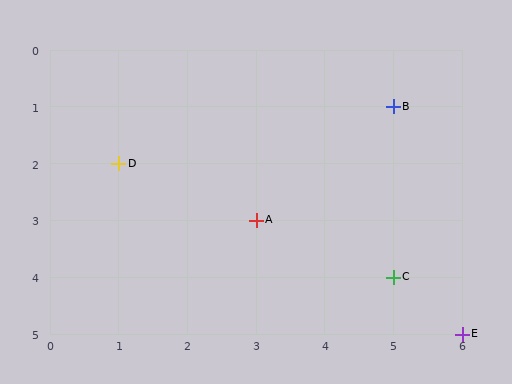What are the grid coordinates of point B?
Point B is at grid coordinates (5, 1).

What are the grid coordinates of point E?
Point E is at grid coordinates (6, 5).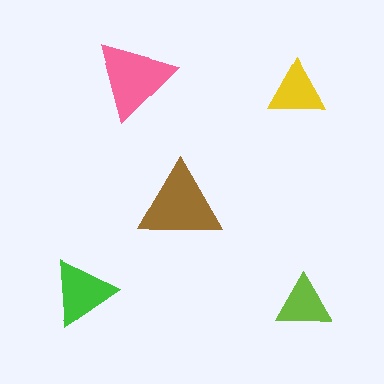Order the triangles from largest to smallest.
the brown one, the pink one, the green one, the yellow one, the lime one.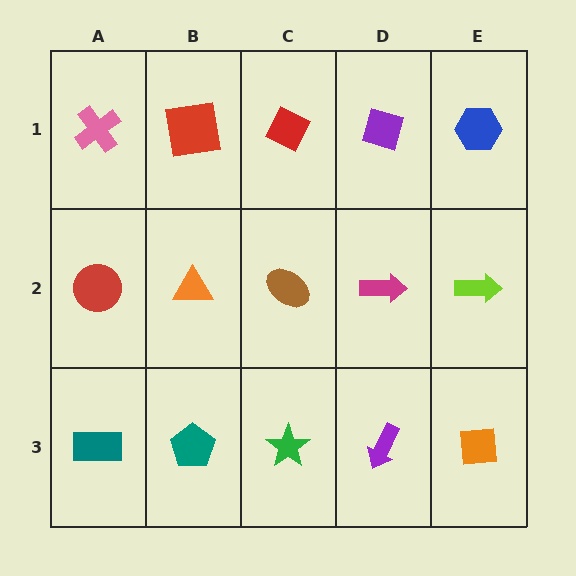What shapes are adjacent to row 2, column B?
A red square (row 1, column B), a teal pentagon (row 3, column B), a red circle (row 2, column A), a brown ellipse (row 2, column C).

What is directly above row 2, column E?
A blue hexagon.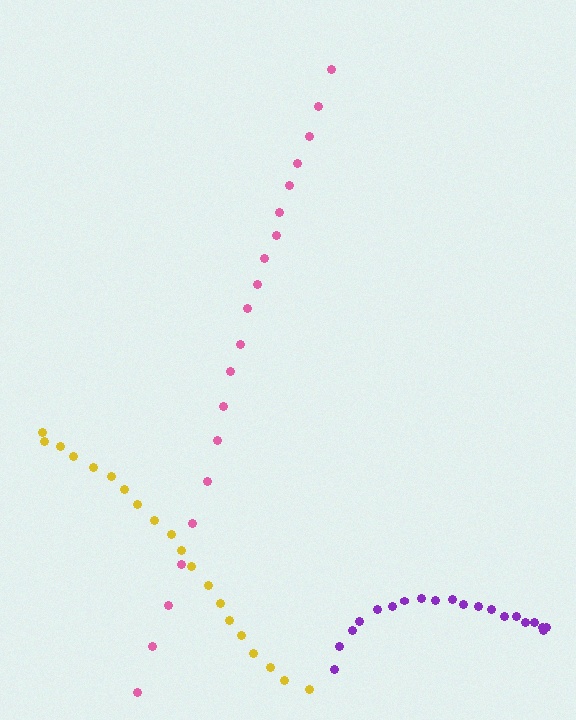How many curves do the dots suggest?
There are 3 distinct paths.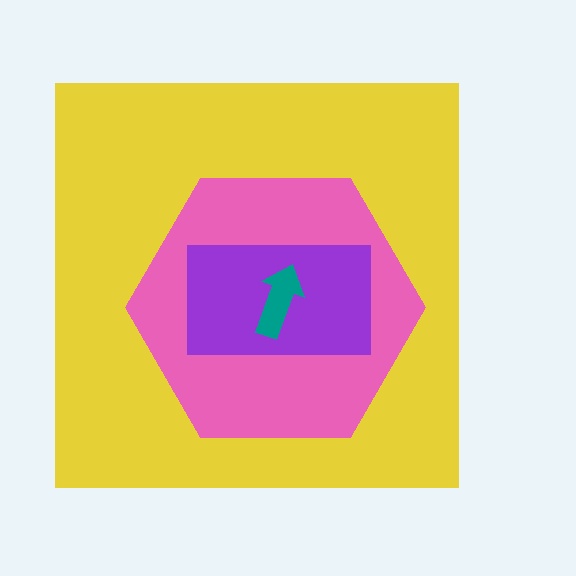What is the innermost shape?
The teal arrow.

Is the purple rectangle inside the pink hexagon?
Yes.